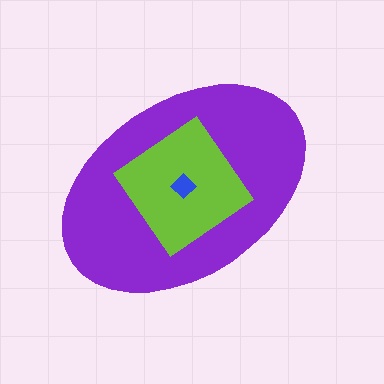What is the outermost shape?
The purple ellipse.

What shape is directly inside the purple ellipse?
The lime diamond.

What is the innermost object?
The blue diamond.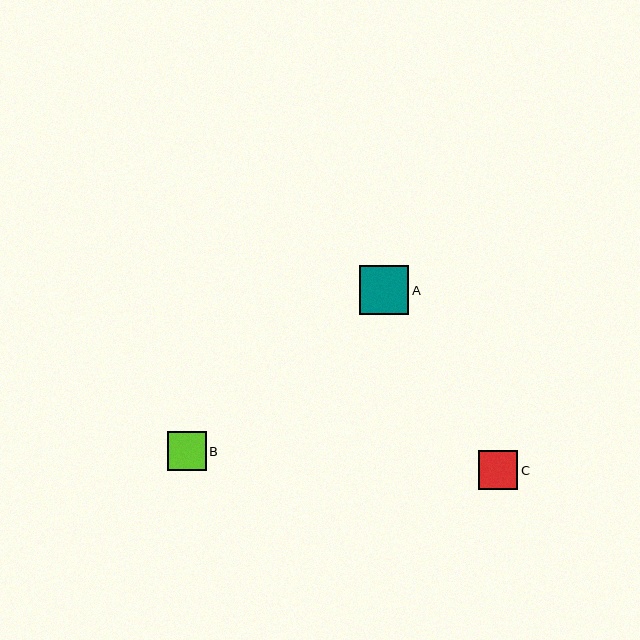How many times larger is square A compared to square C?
Square A is approximately 1.2 times the size of square C.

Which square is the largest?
Square A is the largest with a size of approximately 49 pixels.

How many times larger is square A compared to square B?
Square A is approximately 1.3 times the size of square B.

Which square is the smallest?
Square B is the smallest with a size of approximately 38 pixels.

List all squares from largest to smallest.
From largest to smallest: A, C, B.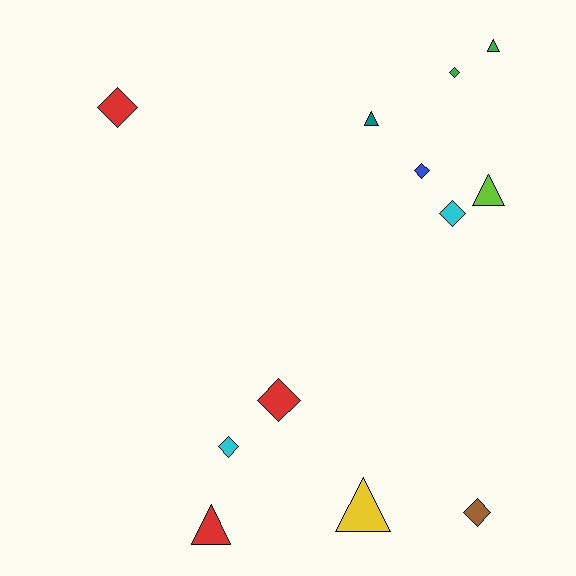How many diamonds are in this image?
There are 7 diamonds.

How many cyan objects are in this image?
There are 2 cyan objects.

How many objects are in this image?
There are 12 objects.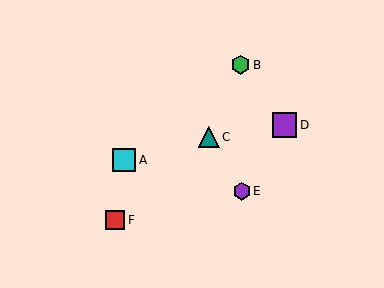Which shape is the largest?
The purple square (labeled D) is the largest.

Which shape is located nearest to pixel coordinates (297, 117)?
The purple square (labeled D) at (285, 125) is nearest to that location.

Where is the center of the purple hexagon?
The center of the purple hexagon is at (242, 191).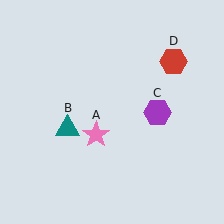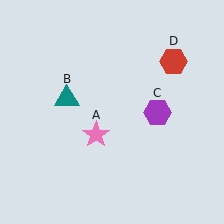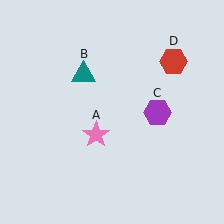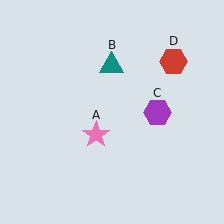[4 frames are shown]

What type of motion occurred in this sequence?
The teal triangle (object B) rotated clockwise around the center of the scene.